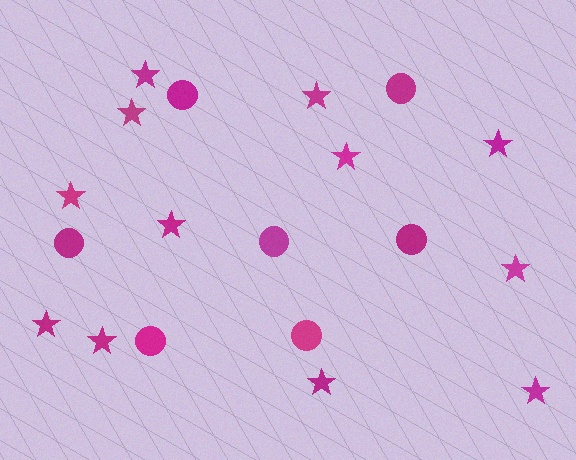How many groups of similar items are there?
There are 2 groups: one group of stars (12) and one group of circles (7).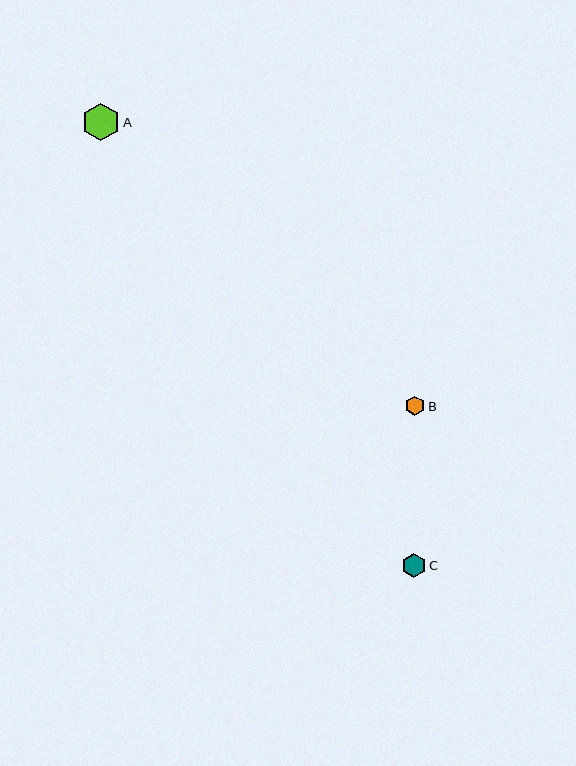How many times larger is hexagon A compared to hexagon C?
Hexagon A is approximately 1.6 times the size of hexagon C.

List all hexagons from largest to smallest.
From largest to smallest: A, C, B.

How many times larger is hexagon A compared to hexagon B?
Hexagon A is approximately 1.9 times the size of hexagon B.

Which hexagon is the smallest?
Hexagon B is the smallest with a size of approximately 19 pixels.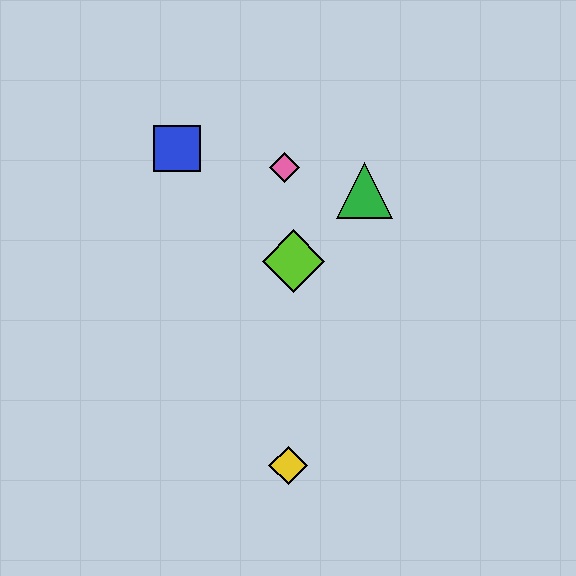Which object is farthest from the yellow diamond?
The blue square is farthest from the yellow diamond.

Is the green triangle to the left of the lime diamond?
No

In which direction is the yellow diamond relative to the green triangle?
The yellow diamond is below the green triangle.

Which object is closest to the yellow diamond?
The lime diamond is closest to the yellow diamond.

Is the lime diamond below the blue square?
Yes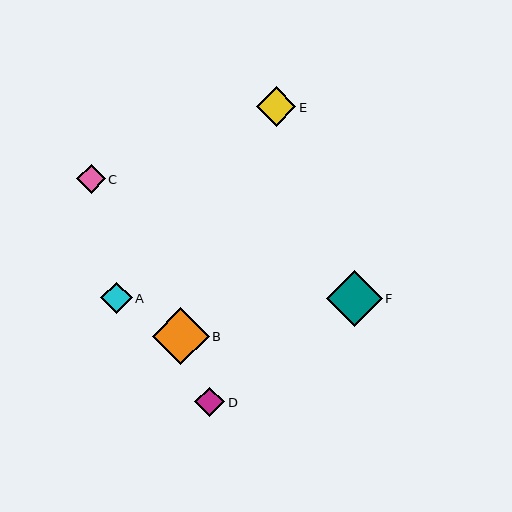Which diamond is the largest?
Diamond B is the largest with a size of approximately 57 pixels.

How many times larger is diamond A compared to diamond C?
Diamond A is approximately 1.1 times the size of diamond C.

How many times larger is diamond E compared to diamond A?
Diamond E is approximately 1.2 times the size of diamond A.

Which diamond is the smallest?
Diamond C is the smallest with a size of approximately 29 pixels.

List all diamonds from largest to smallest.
From largest to smallest: B, F, E, A, D, C.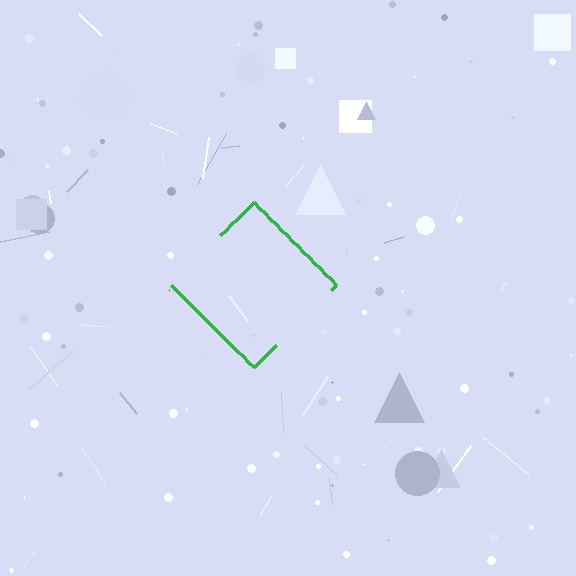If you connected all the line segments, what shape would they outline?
They would outline a diamond.